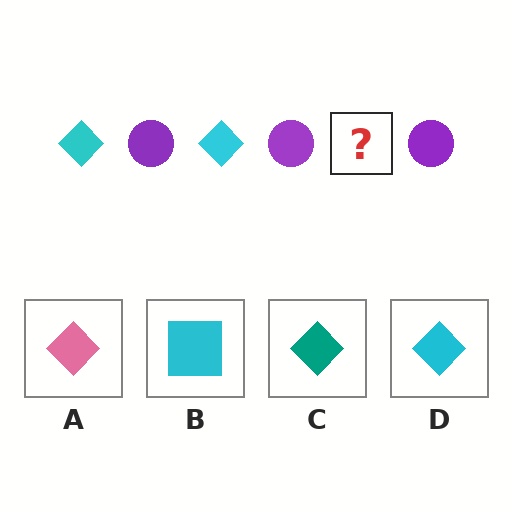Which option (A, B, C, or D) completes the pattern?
D.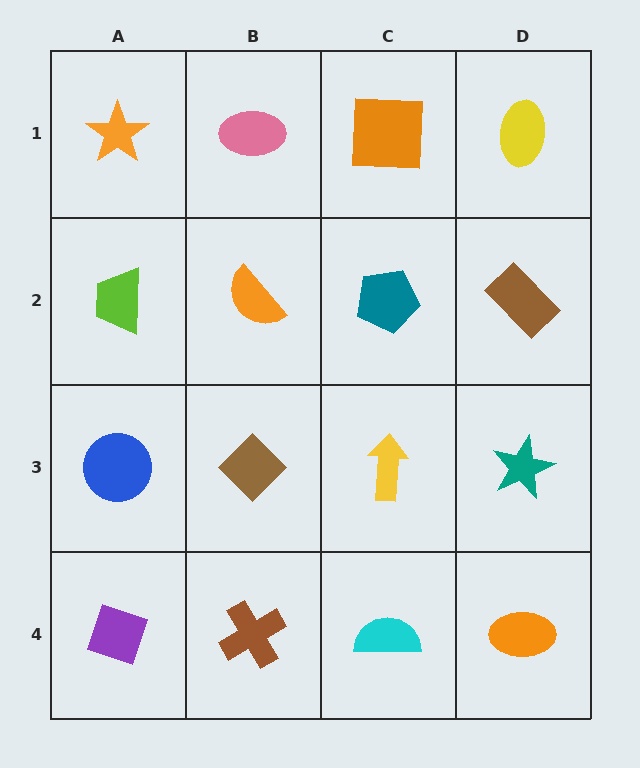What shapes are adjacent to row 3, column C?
A teal pentagon (row 2, column C), a cyan semicircle (row 4, column C), a brown diamond (row 3, column B), a teal star (row 3, column D).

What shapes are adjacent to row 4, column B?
A brown diamond (row 3, column B), a purple diamond (row 4, column A), a cyan semicircle (row 4, column C).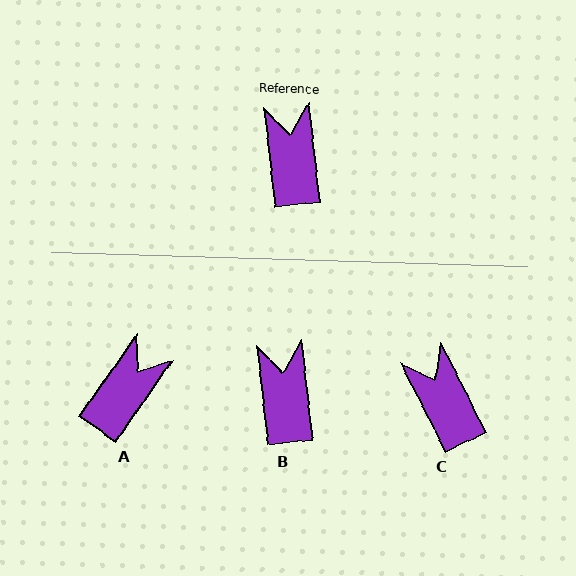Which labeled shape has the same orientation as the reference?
B.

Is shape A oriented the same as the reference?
No, it is off by about 42 degrees.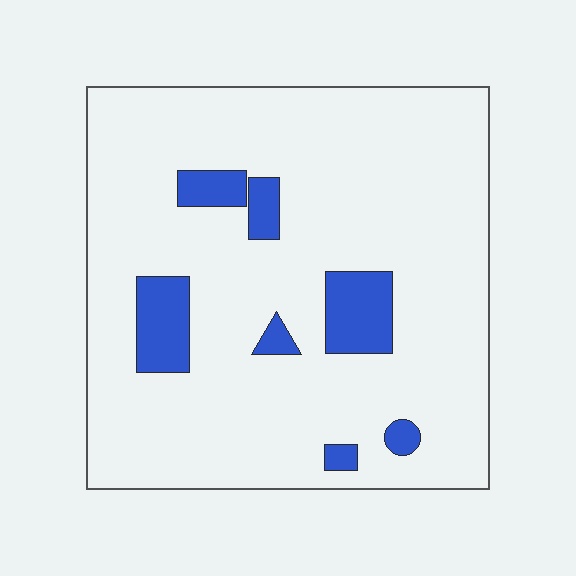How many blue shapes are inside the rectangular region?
7.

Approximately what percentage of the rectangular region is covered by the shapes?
Approximately 10%.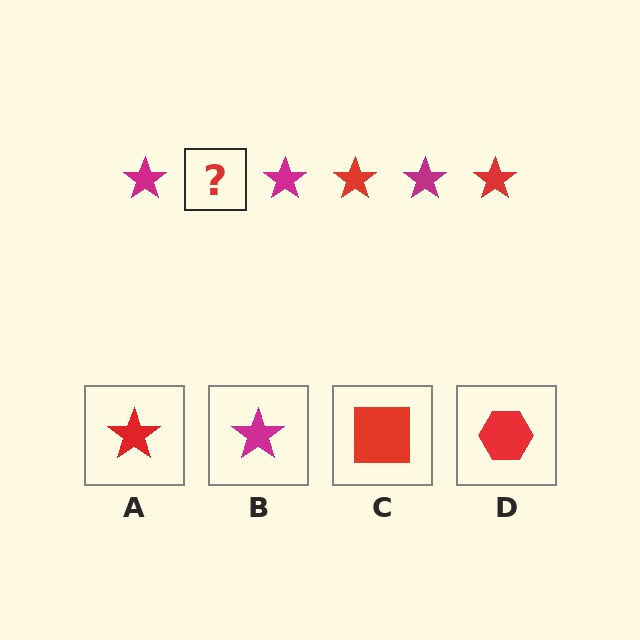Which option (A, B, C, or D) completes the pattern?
A.